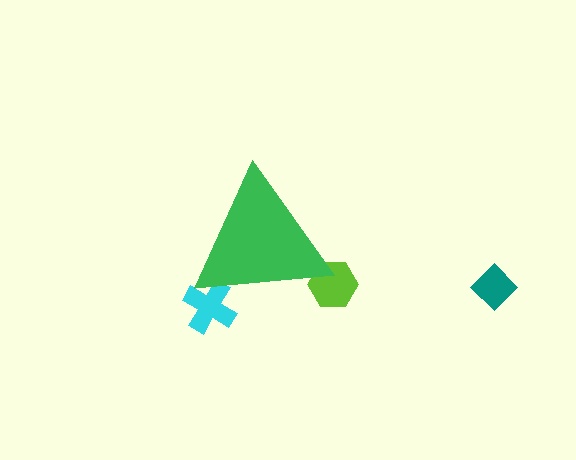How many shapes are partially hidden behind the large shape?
2 shapes are partially hidden.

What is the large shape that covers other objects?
A green triangle.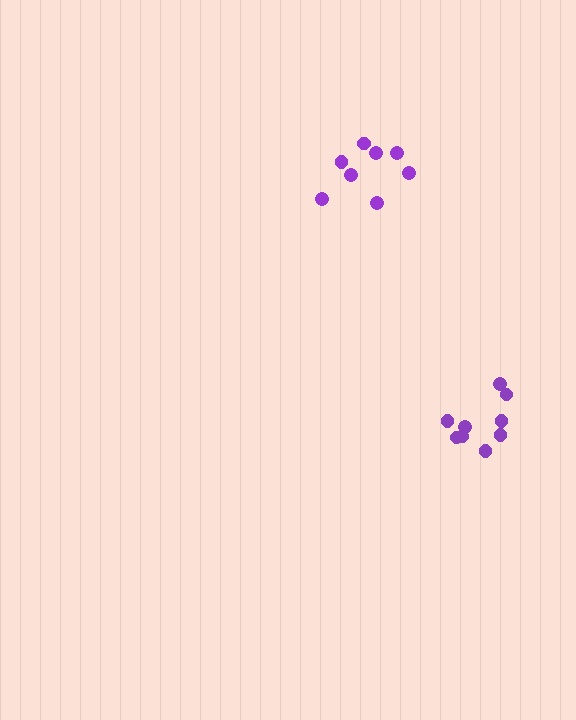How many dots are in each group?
Group 1: 9 dots, Group 2: 8 dots (17 total).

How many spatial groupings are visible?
There are 2 spatial groupings.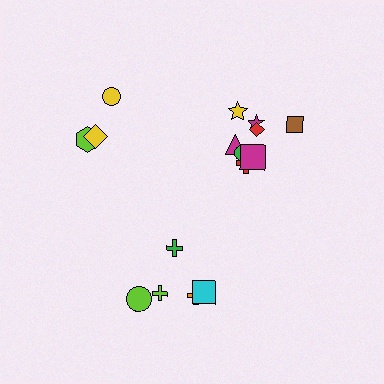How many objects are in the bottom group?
There are 5 objects.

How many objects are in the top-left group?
There are 3 objects.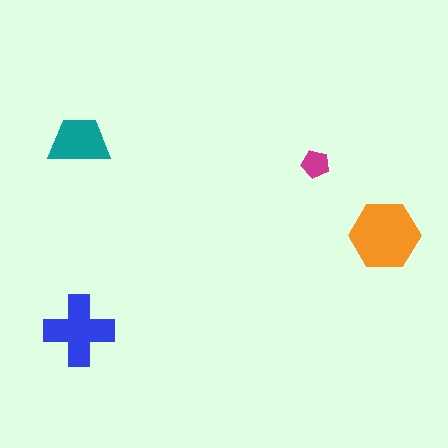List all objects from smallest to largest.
The magenta pentagon, the teal trapezoid, the blue cross, the orange hexagon.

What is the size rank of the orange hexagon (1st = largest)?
1st.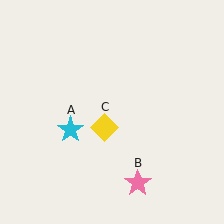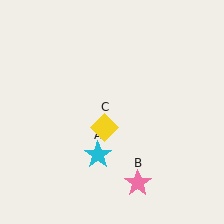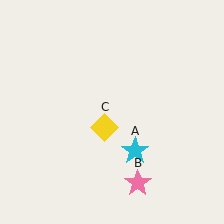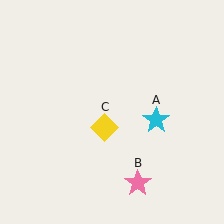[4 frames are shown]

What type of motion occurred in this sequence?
The cyan star (object A) rotated counterclockwise around the center of the scene.